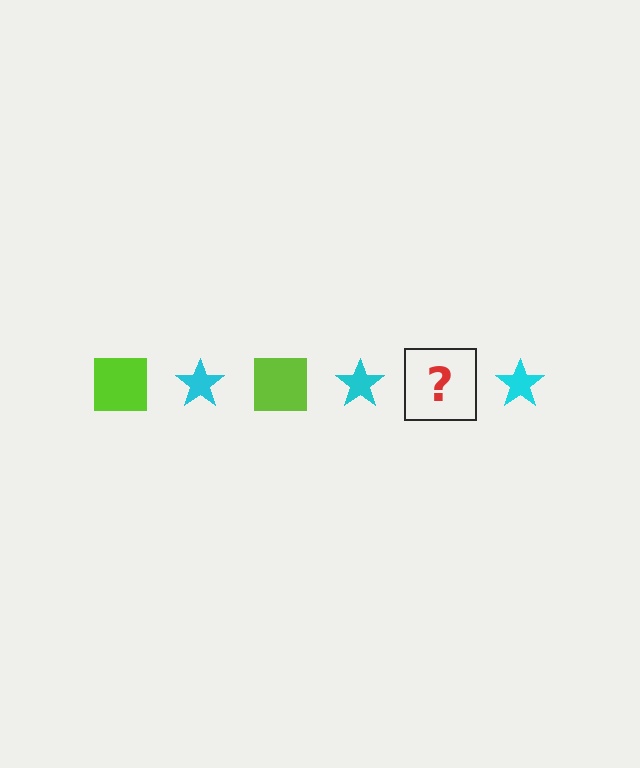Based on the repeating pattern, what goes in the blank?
The blank should be a lime square.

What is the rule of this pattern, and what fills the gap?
The rule is that the pattern alternates between lime square and cyan star. The gap should be filled with a lime square.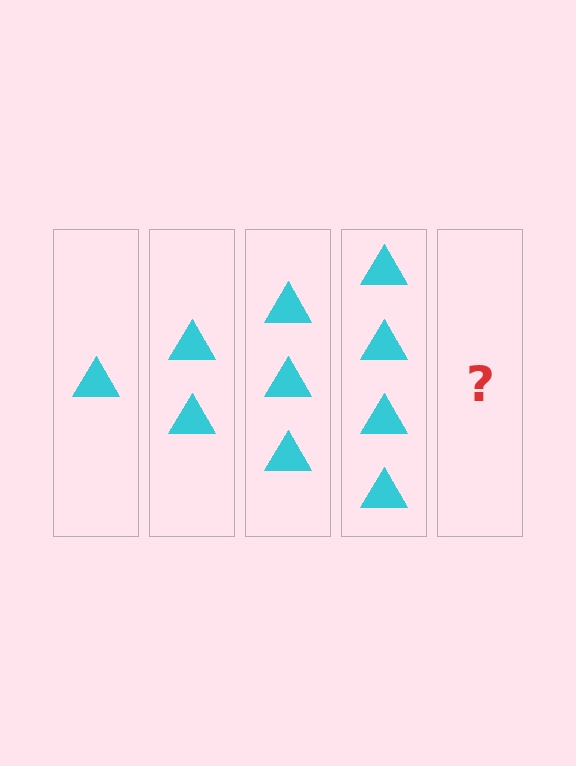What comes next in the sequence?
The next element should be 5 triangles.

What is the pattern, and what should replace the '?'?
The pattern is that each step adds one more triangle. The '?' should be 5 triangles.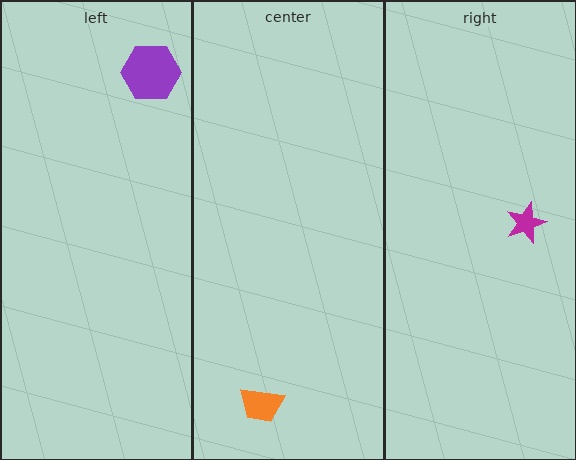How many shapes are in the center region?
1.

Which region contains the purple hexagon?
The left region.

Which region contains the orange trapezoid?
The center region.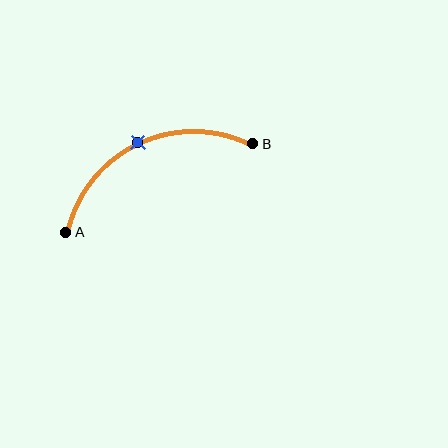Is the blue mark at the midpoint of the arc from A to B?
Yes. The blue mark lies on the arc at equal arc-length from both A and B — it is the arc midpoint.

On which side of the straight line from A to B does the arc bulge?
The arc bulges above the straight line connecting A and B.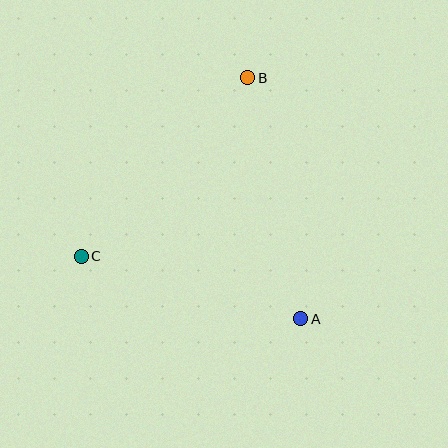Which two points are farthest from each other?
Points A and B are farthest from each other.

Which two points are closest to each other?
Points A and C are closest to each other.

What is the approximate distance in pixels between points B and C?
The distance between B and C is approximately 244 pixels.